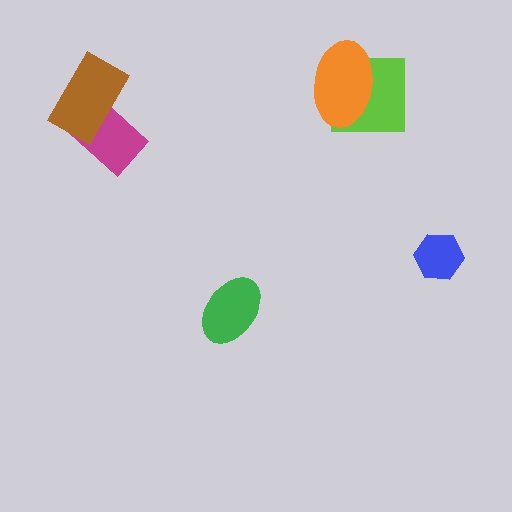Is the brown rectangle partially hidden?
No, no other shape covers it.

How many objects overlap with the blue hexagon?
0 objects overlap with the blue hexagon.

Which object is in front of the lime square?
The orange ellipse is in front of the lime square.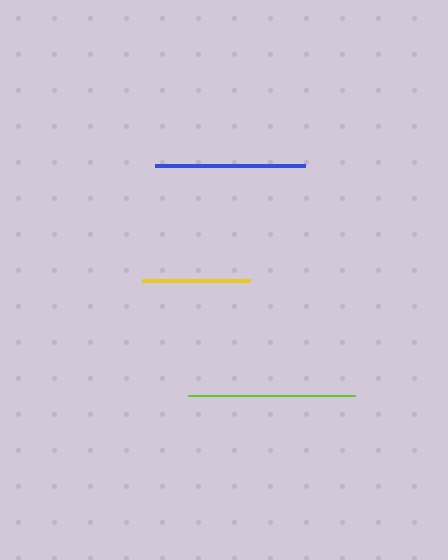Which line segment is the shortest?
The yellow line is the shortest at approximately 108 pixels.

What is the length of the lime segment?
The lime segment is approximately 167 pixels long.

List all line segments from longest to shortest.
From longest to shortest: lime, blue, yellow.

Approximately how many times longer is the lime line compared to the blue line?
The lime line is approximately 1.1 times the length of the blue line.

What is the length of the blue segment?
The blue segment is approximately 150 pixels long.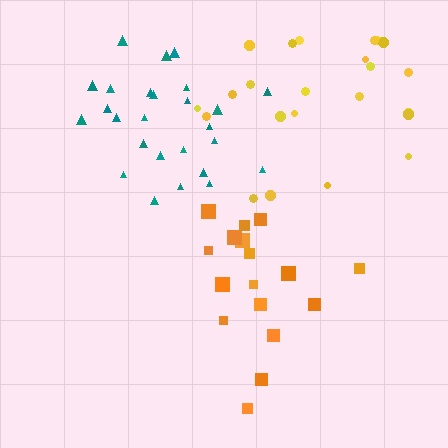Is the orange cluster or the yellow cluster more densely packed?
Yellow.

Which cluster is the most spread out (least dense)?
Orange.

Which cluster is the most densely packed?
Teal.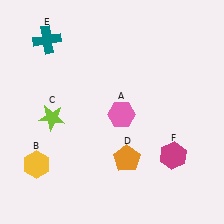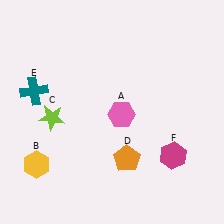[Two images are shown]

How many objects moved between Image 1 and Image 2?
1 object moved between the two images.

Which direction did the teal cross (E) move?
The teal cross (E) moved down.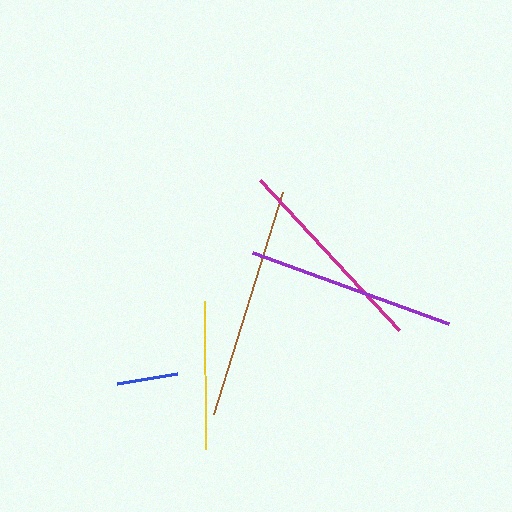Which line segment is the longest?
The brown line is the longest at approximately 233 pixels.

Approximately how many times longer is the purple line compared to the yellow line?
The purple line is approximately 1.4 times the length of the yellow line.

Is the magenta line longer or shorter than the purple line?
The purple line is longer than the magenta line.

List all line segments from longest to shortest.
From longest to shortest: brown, purple, magenta, yellow, blue.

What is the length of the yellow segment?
The yellow segment is approximately 147 pixels long.